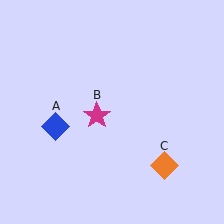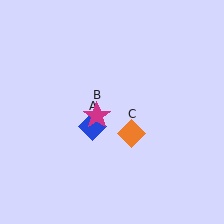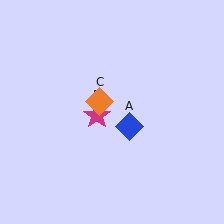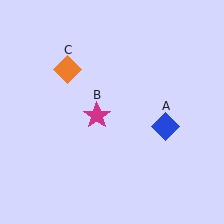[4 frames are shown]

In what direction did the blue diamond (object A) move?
The blue diamond (object A) moved right.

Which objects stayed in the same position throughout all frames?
Magenta star (object B) remained stationary.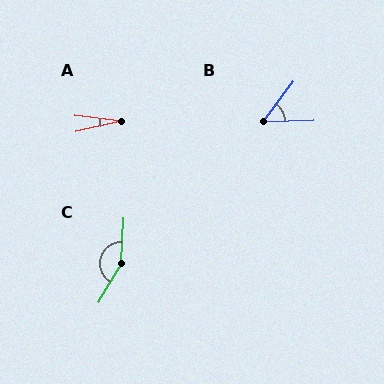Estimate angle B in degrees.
Approximately 52 degrees.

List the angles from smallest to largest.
A (20°), B (52°), C (152°).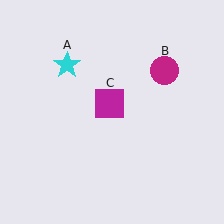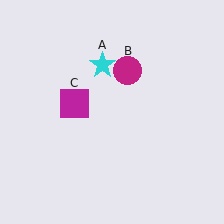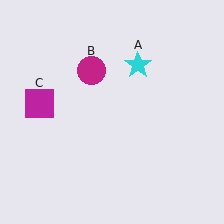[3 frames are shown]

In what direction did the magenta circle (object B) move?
The magenta circle (object B) moved left.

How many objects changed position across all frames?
3 objects changed position: cyan star (object A), magenta circle (object B), magenta square (object C).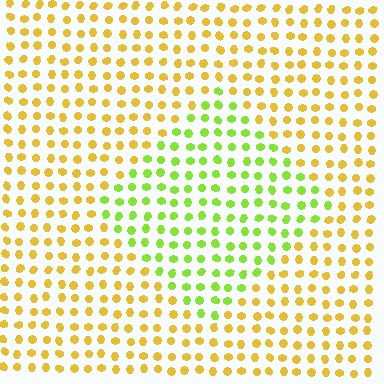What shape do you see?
I see a diamond.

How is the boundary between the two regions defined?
The boundary is defined purely by a slight shift in hue (about 46 degrees). Spacing, size, and orientation are identical on both sides.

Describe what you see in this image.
The image is filled with small yellow elements in a uniform arrangement. A diamond-shaped region is visible where the elements are tinted to a slightly different hue, forming a subtle color boundary.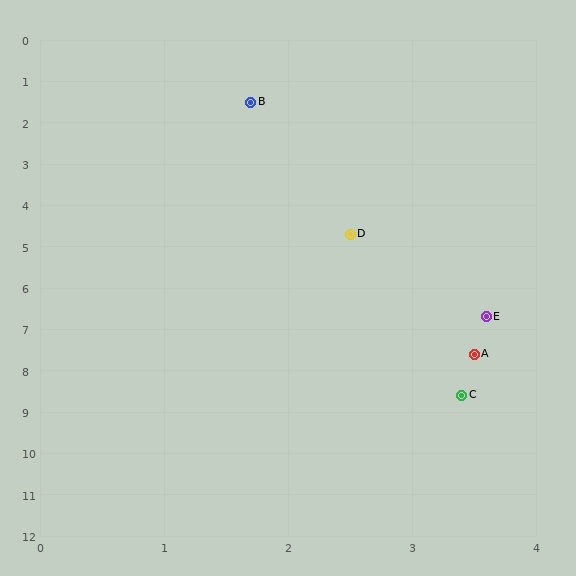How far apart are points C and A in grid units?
Points C and A are about 1.0 grid units apart.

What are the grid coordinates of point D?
Point D is at approximately (2.5, 4.7).